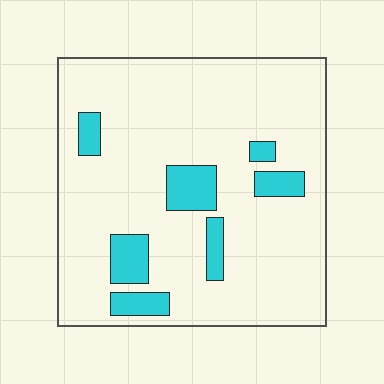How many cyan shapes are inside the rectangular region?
7.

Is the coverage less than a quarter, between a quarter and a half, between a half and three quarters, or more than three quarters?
Less than a quarter.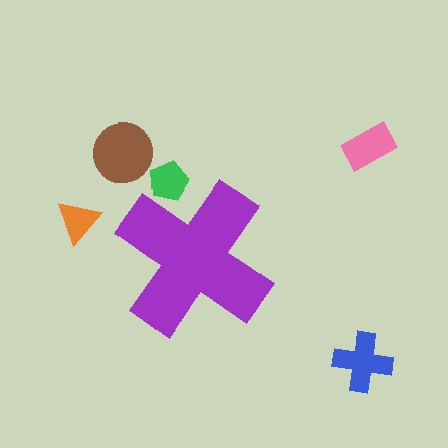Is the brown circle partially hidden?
No, the brown circle is fully visible.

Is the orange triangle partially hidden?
No, the orange triangle is fully visible.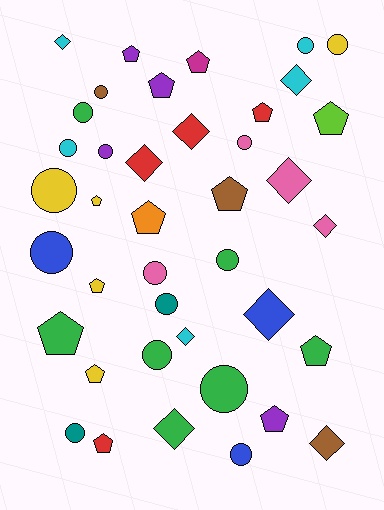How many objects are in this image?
There are 40 objects.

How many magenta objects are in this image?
There is 1 magenta object.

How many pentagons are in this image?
There are 14 pentagons.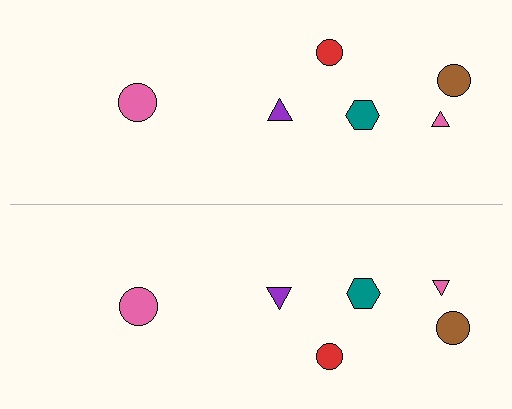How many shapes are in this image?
There are 12 shapes in this image.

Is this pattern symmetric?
Yes, this pattern has bilateral (reflection) symmetry.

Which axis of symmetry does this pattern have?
The pattern has a horizontal axis of symmetry running through the center of the image.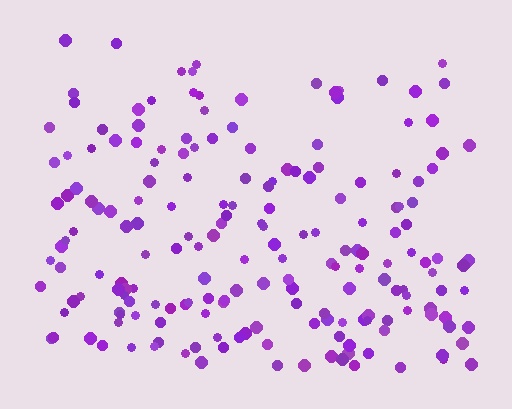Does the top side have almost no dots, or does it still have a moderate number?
Still a moderate number, just noticeably fewer than the bottom.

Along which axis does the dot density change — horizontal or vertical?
Vertical.